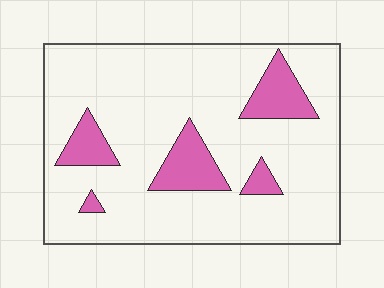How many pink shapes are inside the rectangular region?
5.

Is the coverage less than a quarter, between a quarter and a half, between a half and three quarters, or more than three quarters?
Less than a quarter.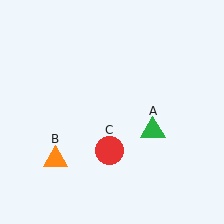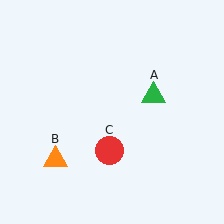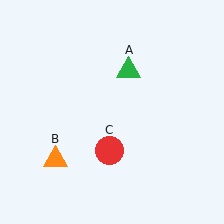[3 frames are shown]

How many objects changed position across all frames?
1 object changed position: green triangle (object A).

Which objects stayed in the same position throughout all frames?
Orange triangle (object B) and red circle (object C) remained stationary.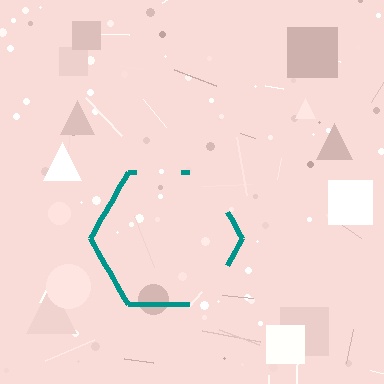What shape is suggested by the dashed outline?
The dashed outline suggests a hexagon.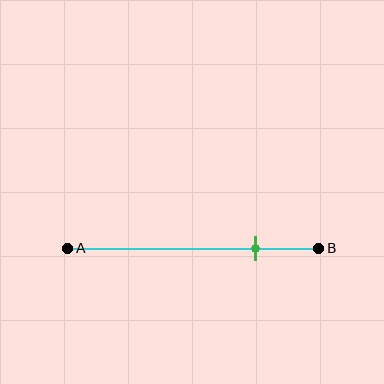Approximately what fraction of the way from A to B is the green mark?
The green mark is approximately 75% of the way from A to B.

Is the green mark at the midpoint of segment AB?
No, the mark is at about 75% from A, not at the 50% midpoint.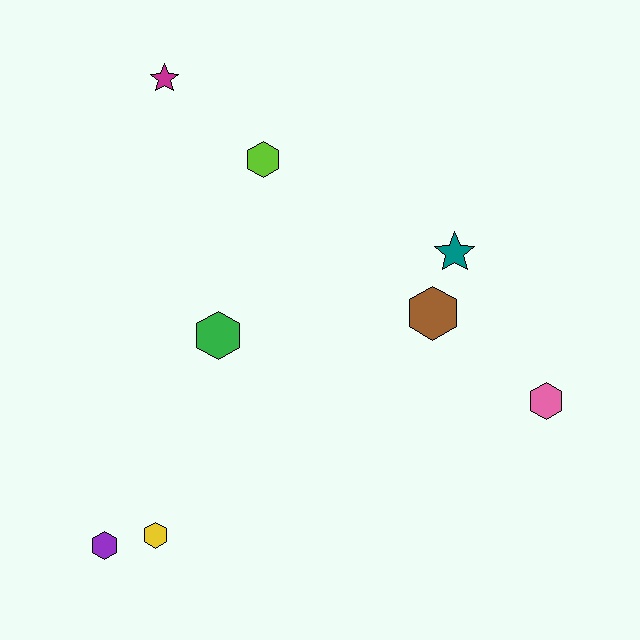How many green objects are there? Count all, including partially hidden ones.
There is 1 green object.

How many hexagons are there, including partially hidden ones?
There are 6 hexagons.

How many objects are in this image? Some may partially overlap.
There are 8 objects.